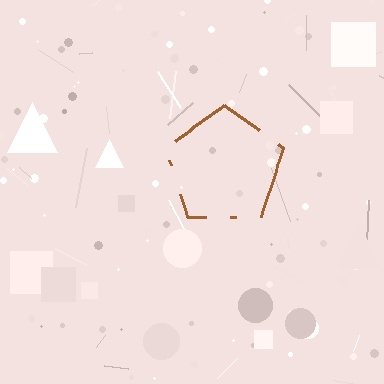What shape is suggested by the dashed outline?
The dashed outline suggests a pentagon.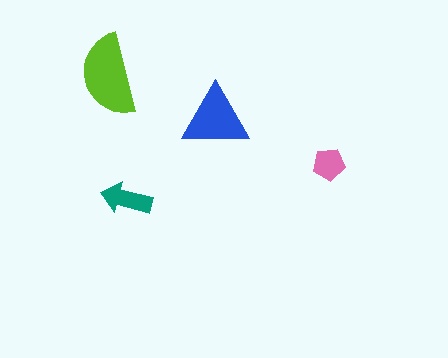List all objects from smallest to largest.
The pink pentagon, the teal arrow, the blue triangle, the lime semicircle.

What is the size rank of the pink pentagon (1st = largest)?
4th.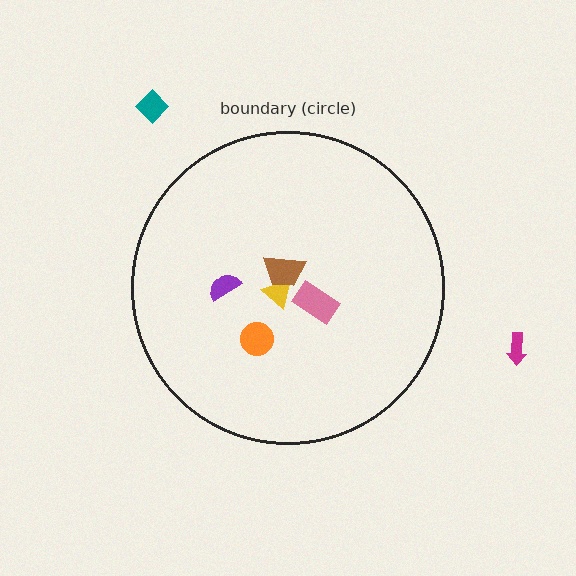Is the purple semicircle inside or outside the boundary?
Inside.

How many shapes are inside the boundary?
5 inside, 2 outside.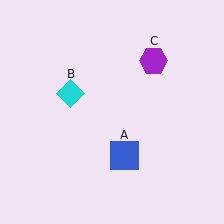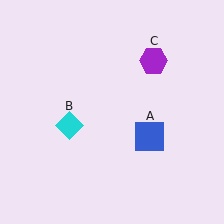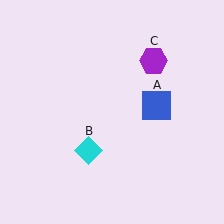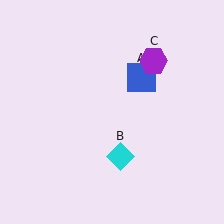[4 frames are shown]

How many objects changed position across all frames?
2 objects changed position: blue square (object A), cyan diamond (object B).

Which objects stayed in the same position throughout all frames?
Purple hexagon (object C) remained stationary.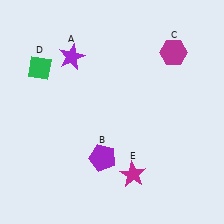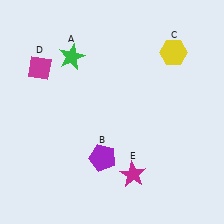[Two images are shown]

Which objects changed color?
A changed from purple to green. C changed from magenta to yellow. D changed from green to magenta.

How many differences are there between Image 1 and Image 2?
There are 3 differences between the two images.